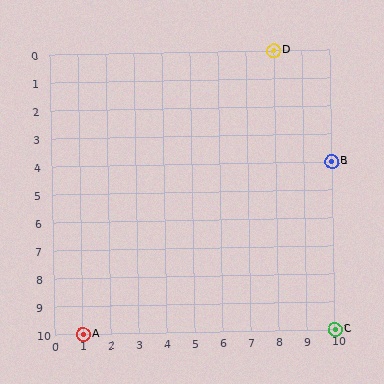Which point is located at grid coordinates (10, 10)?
Point C is at (10, 10).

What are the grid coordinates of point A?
Point A is at grid coordinates (1, 10).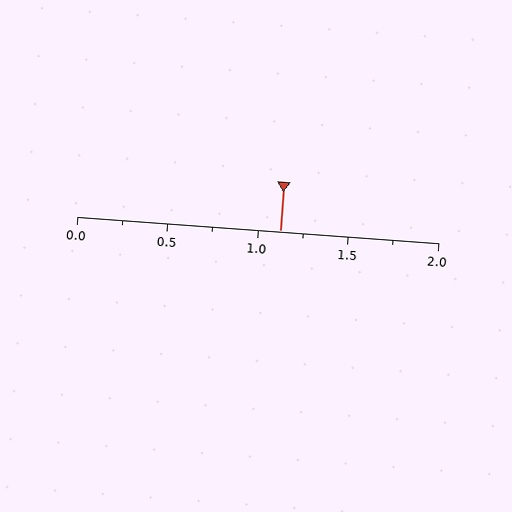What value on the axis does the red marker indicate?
The marker indicates approximately 1.12.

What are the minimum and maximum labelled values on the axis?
The axis runs from 0.0 to 2.0.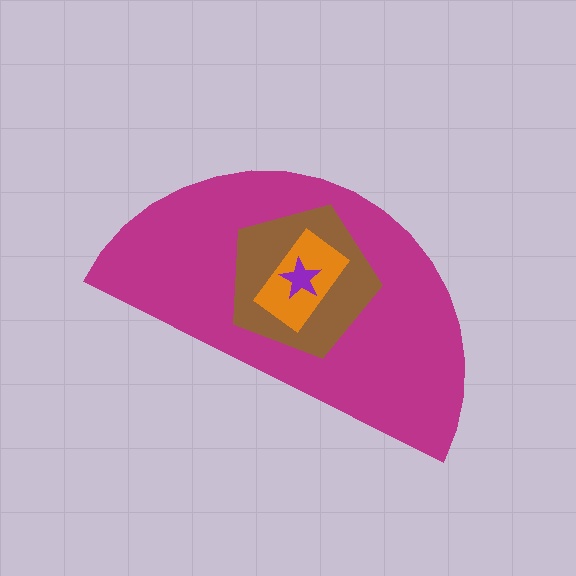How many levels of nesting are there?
4.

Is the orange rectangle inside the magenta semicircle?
Yes.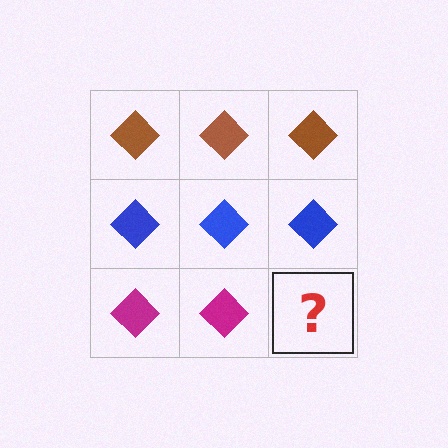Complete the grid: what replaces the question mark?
The question mark should be replaced with a magenta diamond.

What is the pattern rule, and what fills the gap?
The rule is that each row has a consistent color. The gap should be filled with a magenta diamond.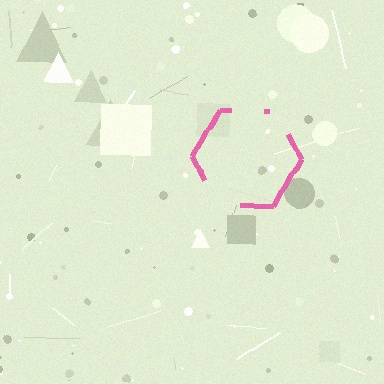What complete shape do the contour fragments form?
The contour fragments form a hexagon.